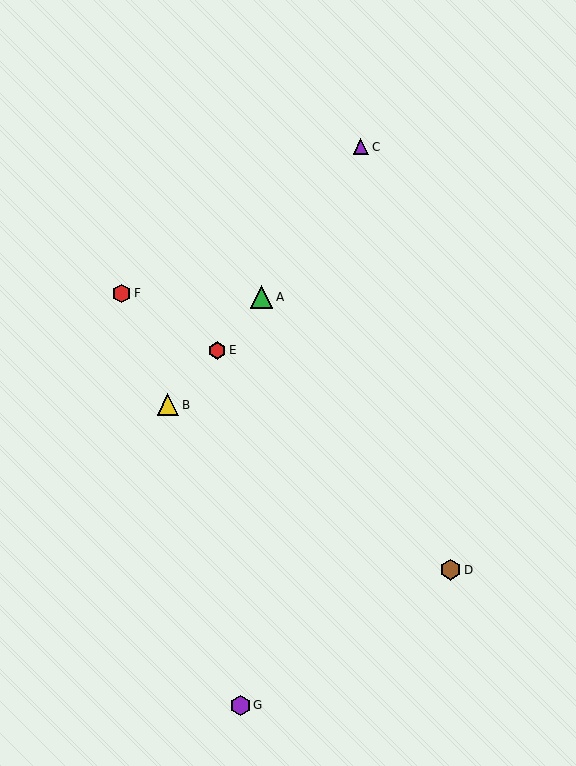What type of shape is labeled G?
Shape G is a purple hexagon.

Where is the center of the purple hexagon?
The center of the purple hexagon is at (241, 705).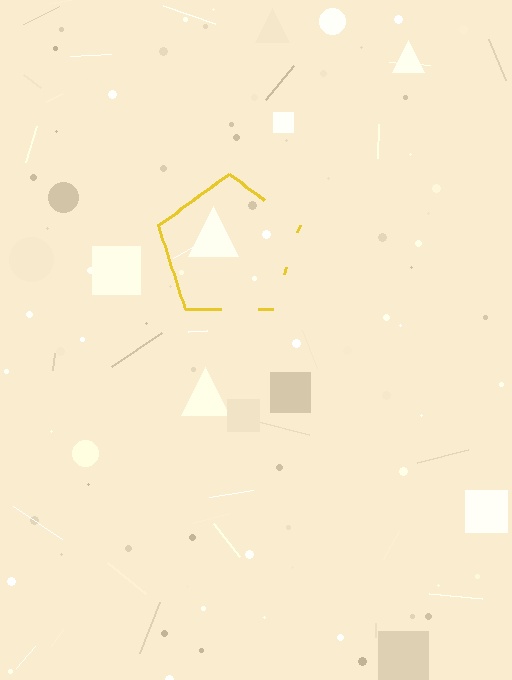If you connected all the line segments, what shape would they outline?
They would outline a pentagon.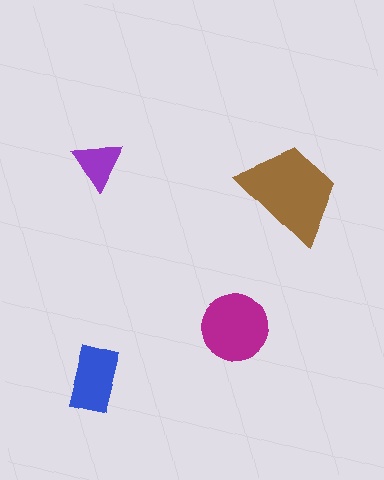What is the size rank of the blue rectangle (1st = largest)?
3rd.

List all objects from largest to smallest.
The brown trapezoid, the magenta circle, the blue rectangle, the purple triangle.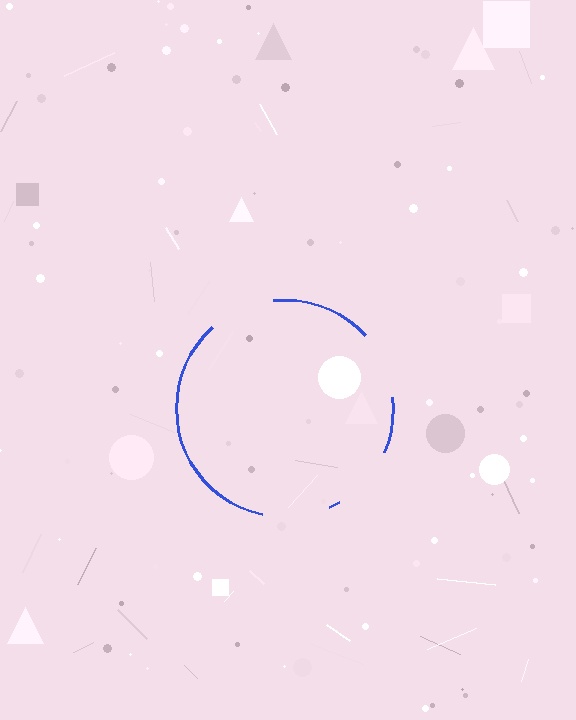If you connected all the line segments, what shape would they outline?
They would outline a circle.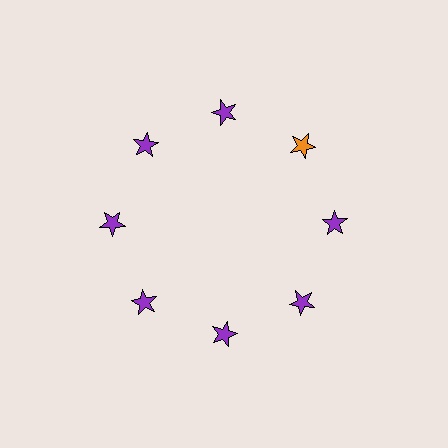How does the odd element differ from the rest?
It has a different color: orange instead of purple.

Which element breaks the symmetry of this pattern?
The orange star at roughly the 2 o'clock position breaks the symmetry. All other shapes are purple stars.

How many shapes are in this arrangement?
There are 8 shapes arranged in a ring pattern.